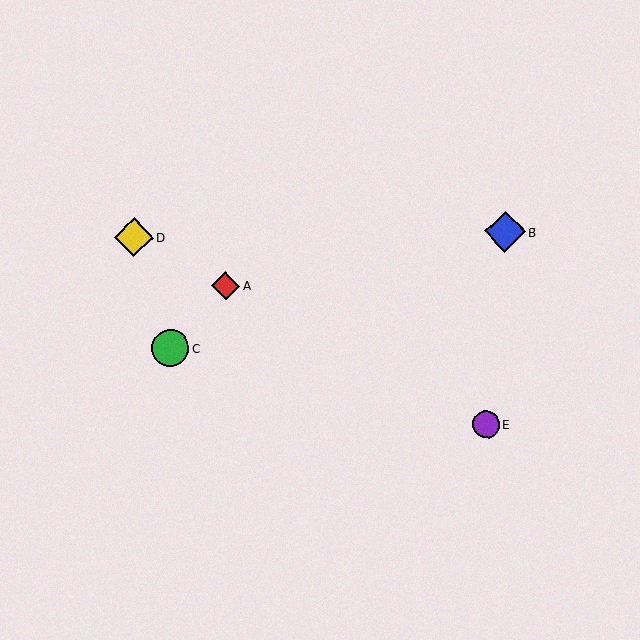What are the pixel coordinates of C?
Object C is at (170, 348).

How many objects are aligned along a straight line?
3 objects (A, D, E) are aligned along a straight line.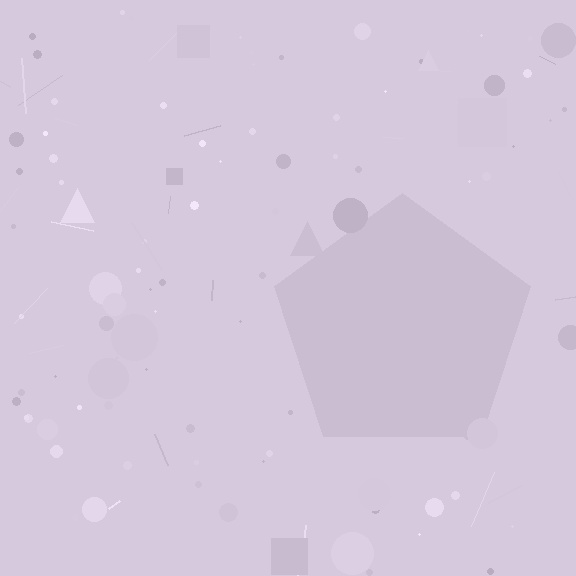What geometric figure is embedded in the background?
A pentagon is embedded in the background.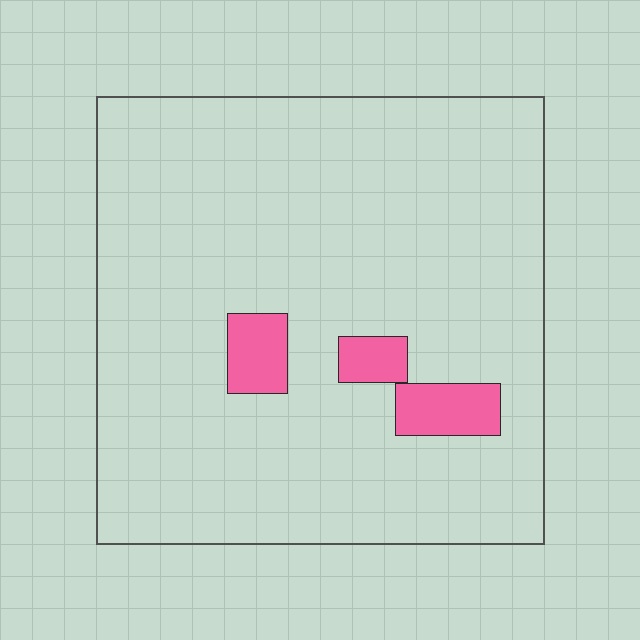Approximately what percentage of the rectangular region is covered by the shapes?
Approximately 5%.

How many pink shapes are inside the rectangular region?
3.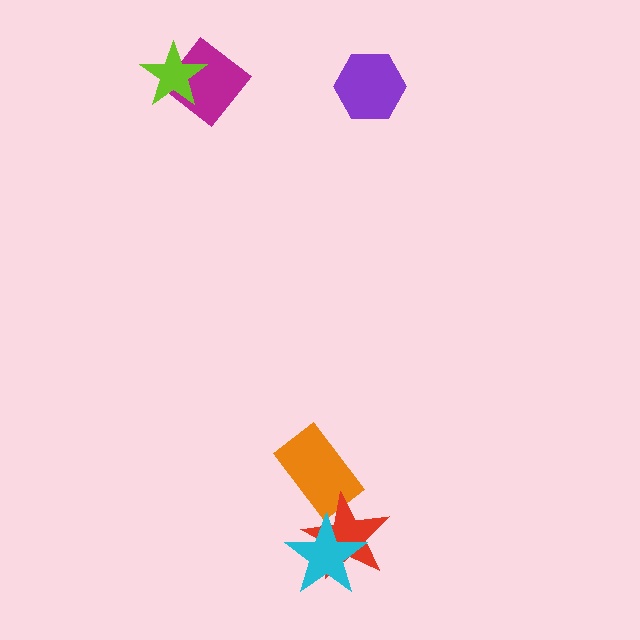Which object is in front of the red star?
The cyan star is in front of the red star.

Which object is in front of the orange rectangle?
The red star is in front of the orange rectangle.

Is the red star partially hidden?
Yes, it is partially covered by another shape.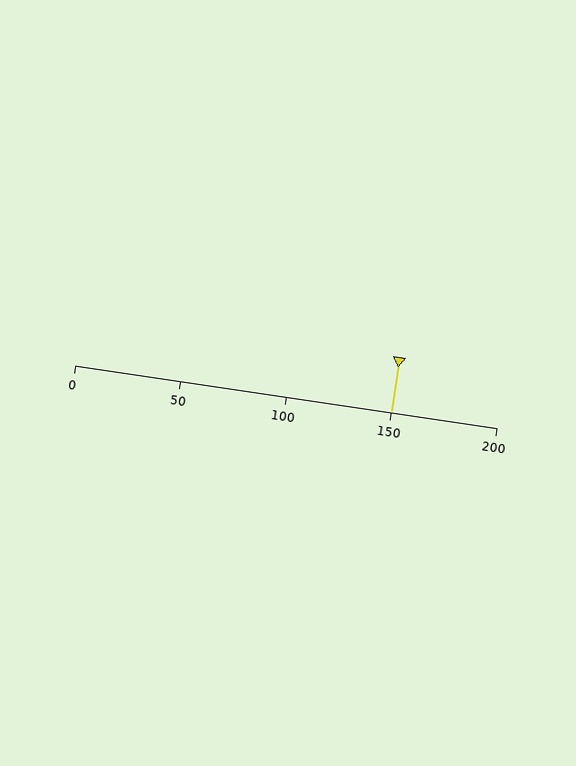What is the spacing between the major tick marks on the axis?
The major ticks are spaced 50 apart.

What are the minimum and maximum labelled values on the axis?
The axis runs from 0 to 200.